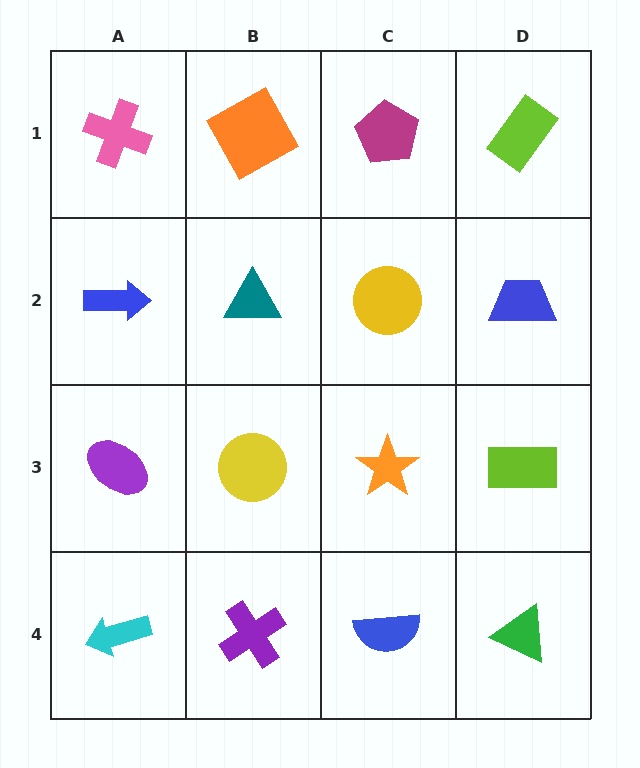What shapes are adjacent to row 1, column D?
A blue trapezoid (row 2, column D), a magenta pentagon (row 1, column C).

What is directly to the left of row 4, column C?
A purple cross.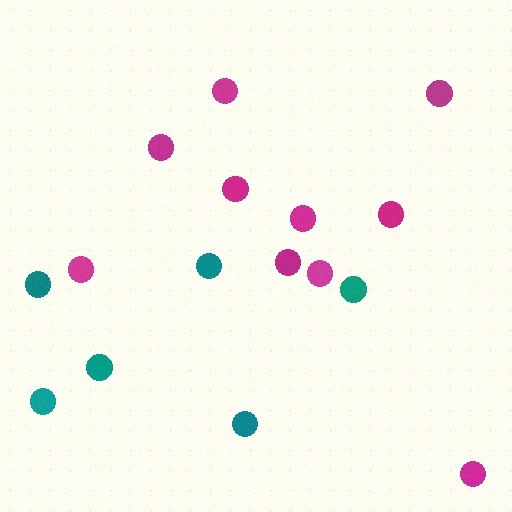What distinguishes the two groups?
There are 2 groups: one group of magenta circles (10) and one group of teal circles (6).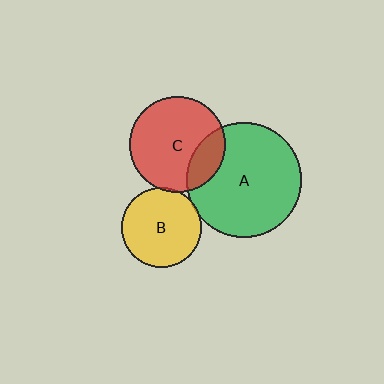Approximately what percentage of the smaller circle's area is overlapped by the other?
Approximately 20%.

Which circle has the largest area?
Circle A (green).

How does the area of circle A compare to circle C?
Approximately 1.4 times.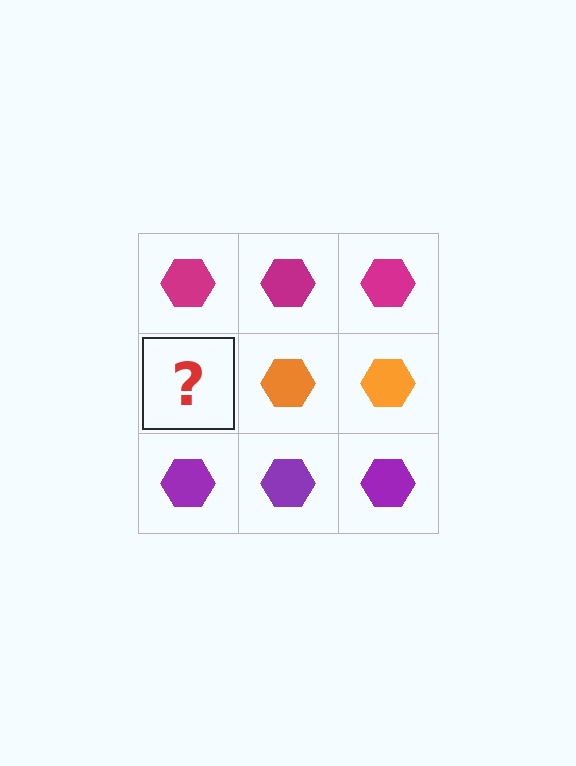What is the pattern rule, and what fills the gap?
The rule is that each row has a consistent color. The gap should be filled with an orange hexagon.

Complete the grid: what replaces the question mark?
The question mark should be replaced with an orange hexagon.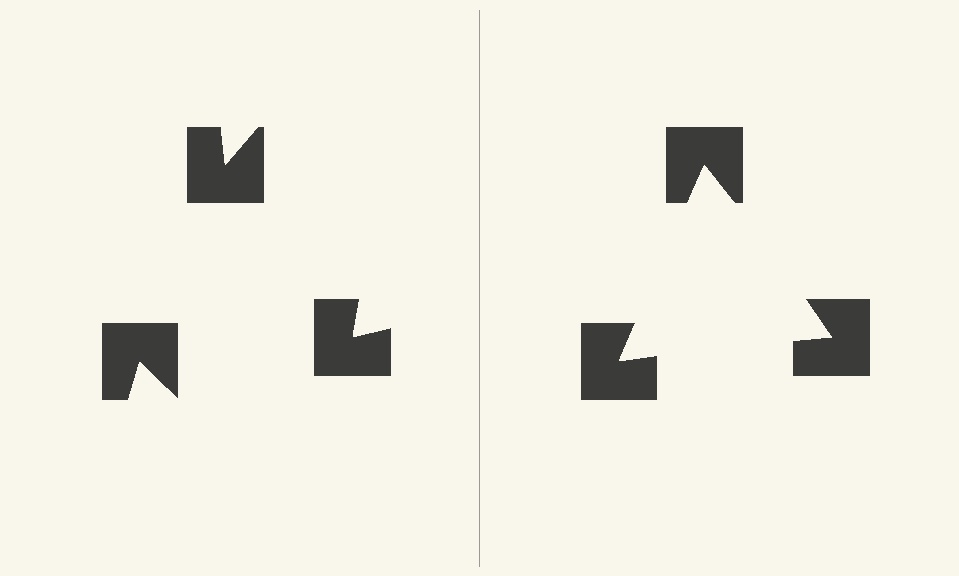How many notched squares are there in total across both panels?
6 — 3 on each side.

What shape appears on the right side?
An illusory triangle.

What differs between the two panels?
The notched squares are positioned identically on both sides; only the wedge orientations differ. On the right they align to a triangle; on the left they are misaligned.